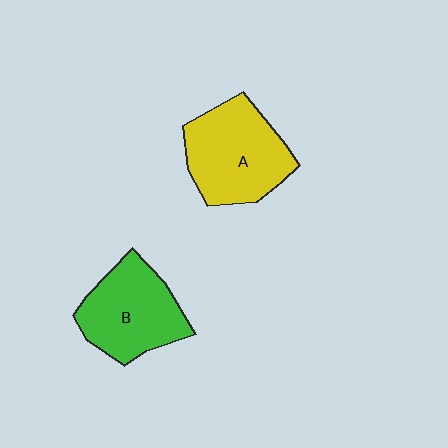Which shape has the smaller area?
Shape B (green).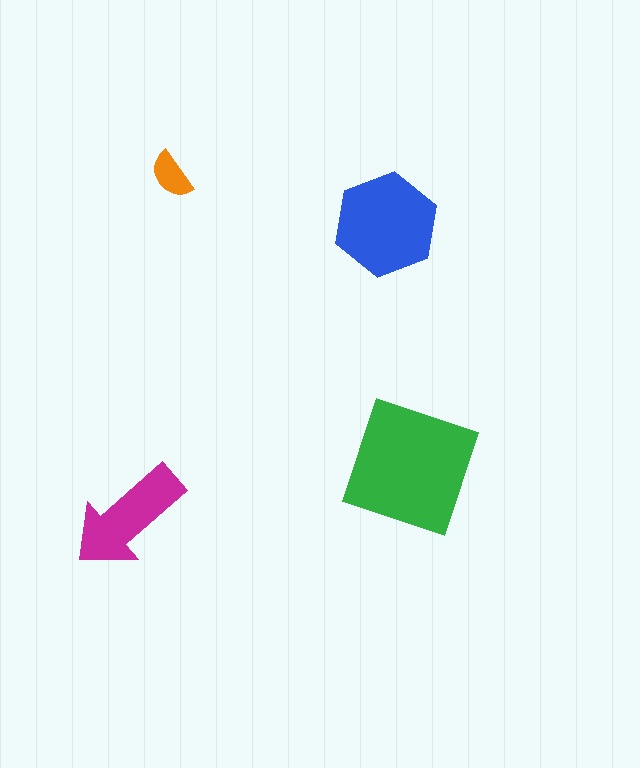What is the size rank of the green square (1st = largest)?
1st.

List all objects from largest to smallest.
The green square, the blue hexagon, the magenta arrow, the orange semicircle.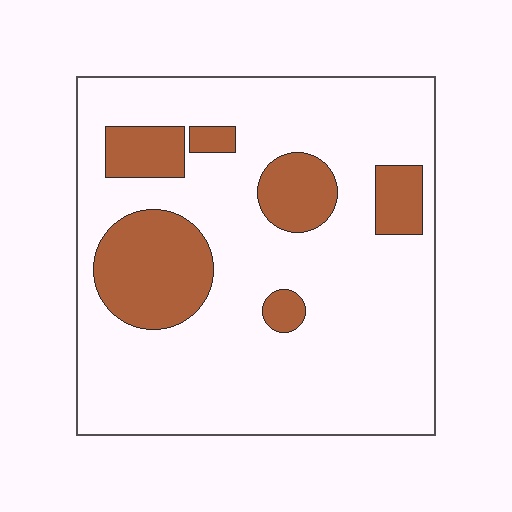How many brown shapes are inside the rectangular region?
6.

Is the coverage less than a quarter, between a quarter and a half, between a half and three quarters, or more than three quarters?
Less than a quarter.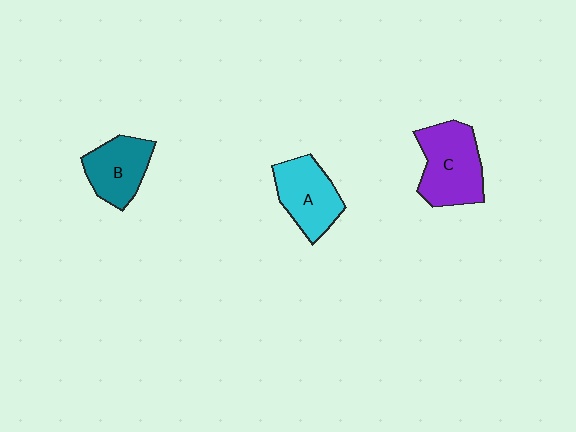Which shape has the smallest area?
Shape B (teal).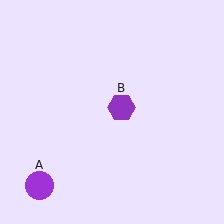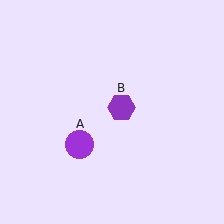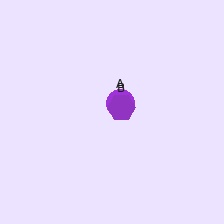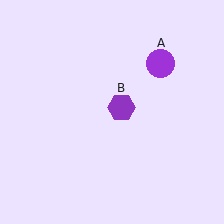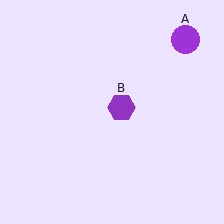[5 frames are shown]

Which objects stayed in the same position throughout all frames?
Purple hexagon (object B) remained stationary.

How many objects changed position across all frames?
1 object changed position: purple circle (object A).